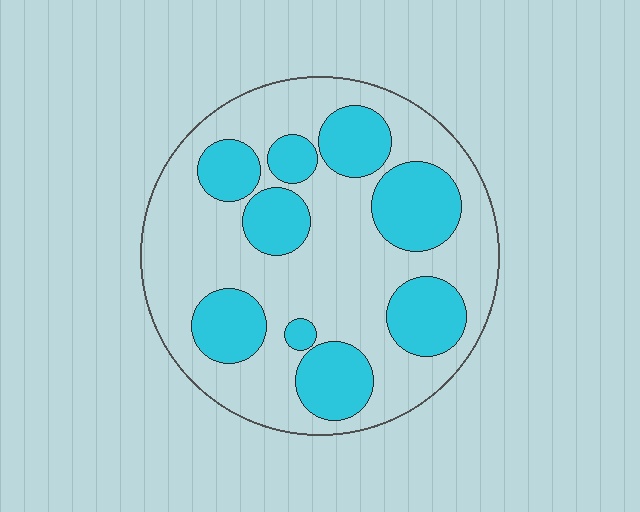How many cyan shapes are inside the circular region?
9.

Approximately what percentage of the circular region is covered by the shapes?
Approximately 35%.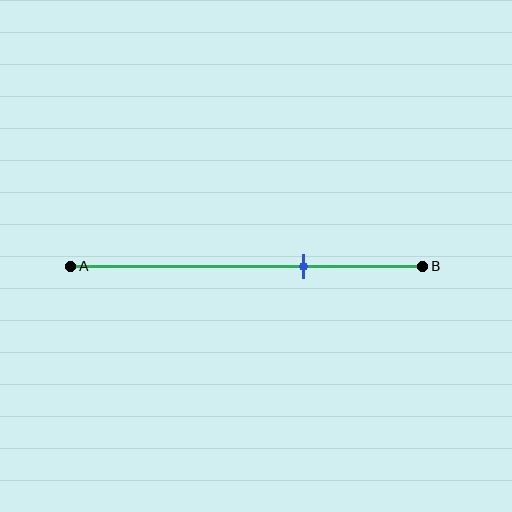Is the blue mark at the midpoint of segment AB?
No, the mark is at about 65% from A, not at the 50% midpoint.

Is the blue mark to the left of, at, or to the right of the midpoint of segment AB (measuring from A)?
The blue mark is to the right of the midpoint of segment AB.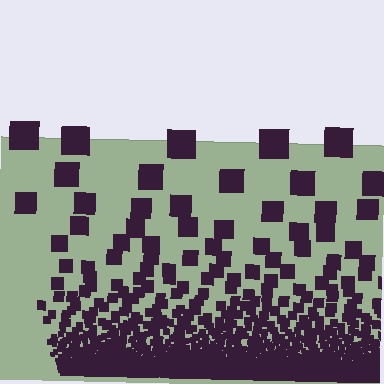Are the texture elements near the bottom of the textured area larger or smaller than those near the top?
Smaller. The gradient is inverted — elements near the bottom are smaller and denser.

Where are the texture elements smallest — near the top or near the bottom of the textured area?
Near the bottom.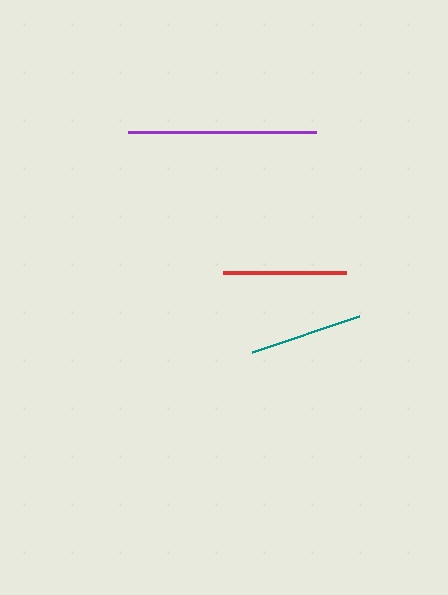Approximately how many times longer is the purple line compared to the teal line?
The purple line is approximately 1.7 times the length of the teal line.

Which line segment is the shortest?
The teal line is the shortest at approximately 113 pixels.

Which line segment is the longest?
The purple line is the longest at approximately 188 pixels.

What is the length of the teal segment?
The teal segment is approximately 113 pixels long.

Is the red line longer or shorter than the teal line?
The red line is longer than the teal line.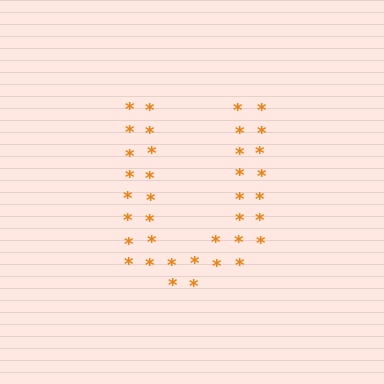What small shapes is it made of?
It is made of small asterisks.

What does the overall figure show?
The overall figure shows the letter U.